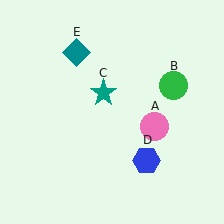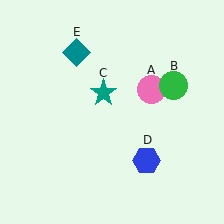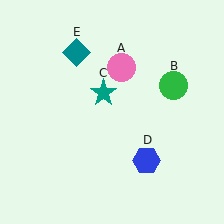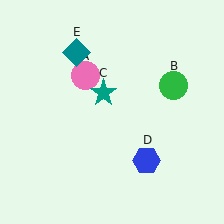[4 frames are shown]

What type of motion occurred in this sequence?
The pink circle (object A) rotated counterclockwise around the center of the scene.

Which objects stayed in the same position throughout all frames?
Green circle (object B) and teal star (object C) and blue hexagon (object D) and teal diamond (object E) remained stationary.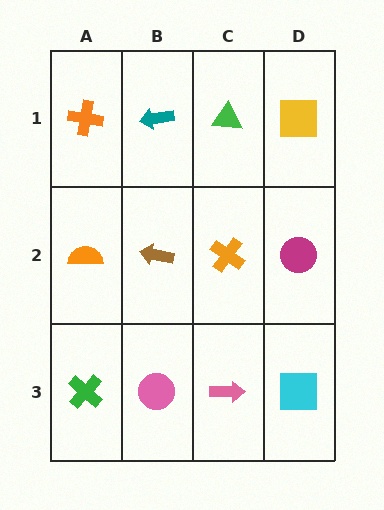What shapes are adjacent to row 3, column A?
An orange semicircle (row 2, column A), a pink circle (row 3, column B).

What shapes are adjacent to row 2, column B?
A teal arrow (row 1, column B), a pink circle (row 3, column B), an orange semicircle (row 2, column A), an orange cross (row 2, column C).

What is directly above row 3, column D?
A magenta circle.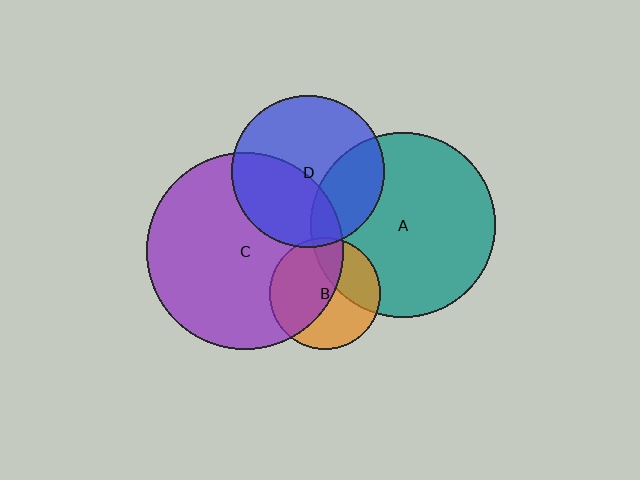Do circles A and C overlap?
Yes.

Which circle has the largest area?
Circle C (purple).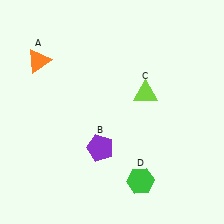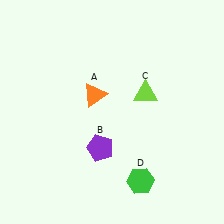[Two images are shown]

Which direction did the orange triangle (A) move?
The orange triangle (A) moved right.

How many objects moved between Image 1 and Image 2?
1 object moved between the two images.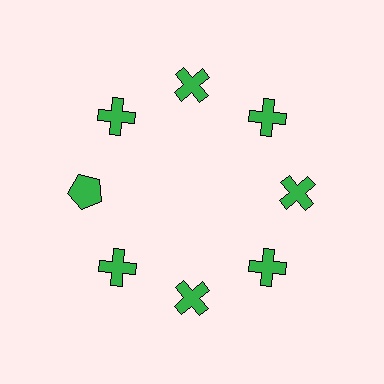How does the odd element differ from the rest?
It has a different shape: pentagon instead of cross.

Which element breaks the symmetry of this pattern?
The green pentagon at roughly the 9 o'clock position breaks the symmetry. All other shapes are green crosses.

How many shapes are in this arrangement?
There are 8 shapes arranged in a ring pattern.